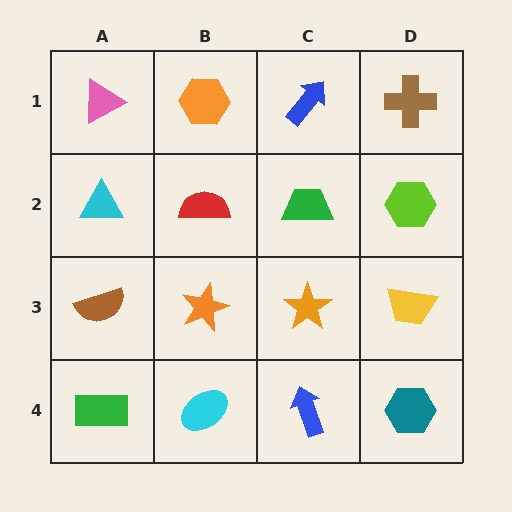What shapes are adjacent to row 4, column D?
A yellow trapezoid (row 3, column D), a blue arrow (row 4, column C).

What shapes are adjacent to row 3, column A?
A cyan triangle (row 2, column A), a green rectangle (row 4, column A), an orange star (row 3, column B).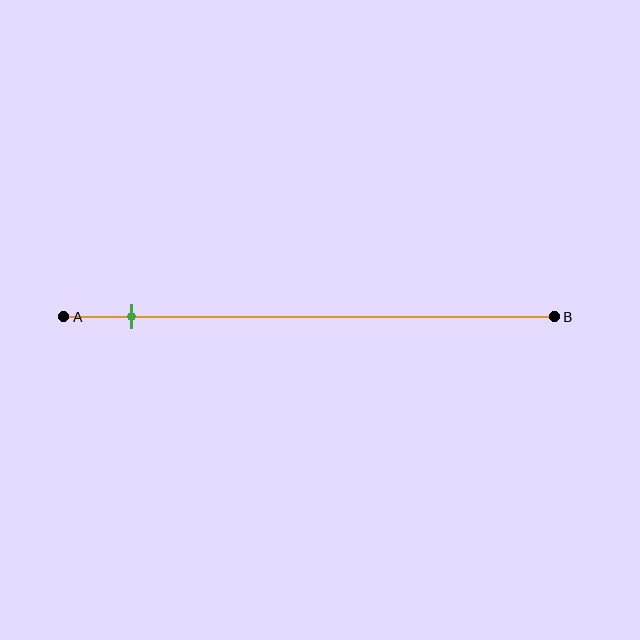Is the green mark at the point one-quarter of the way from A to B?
No, the mark is at about 15% from A, not at the 25% one-quarter point.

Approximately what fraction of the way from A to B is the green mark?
The green mark is approximately 15% of the way from A to B.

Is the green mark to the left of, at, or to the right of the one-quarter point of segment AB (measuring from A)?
The green mark is to the left of the one-quarter point of segment AB.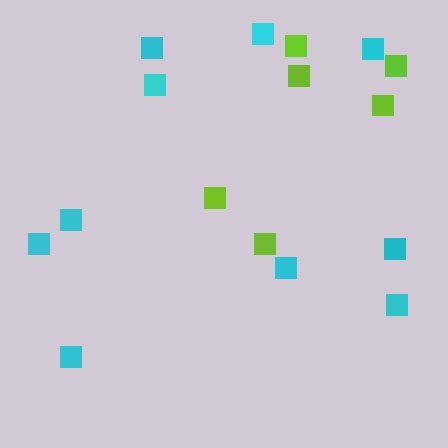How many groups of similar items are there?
There are 2 groups: one group of cyan squares (10) and one group of lime squares (6).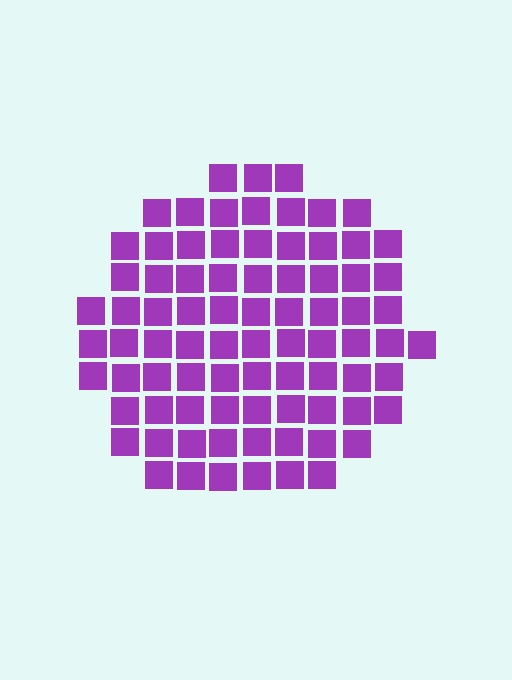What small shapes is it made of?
It is made of small squares.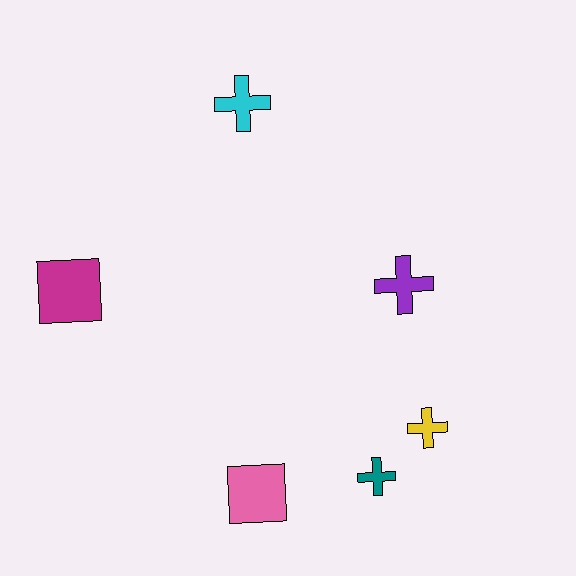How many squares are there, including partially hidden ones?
There are 2 squares.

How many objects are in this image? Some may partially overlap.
There are 6 objects.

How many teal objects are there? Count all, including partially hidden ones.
There is 1 teal object.